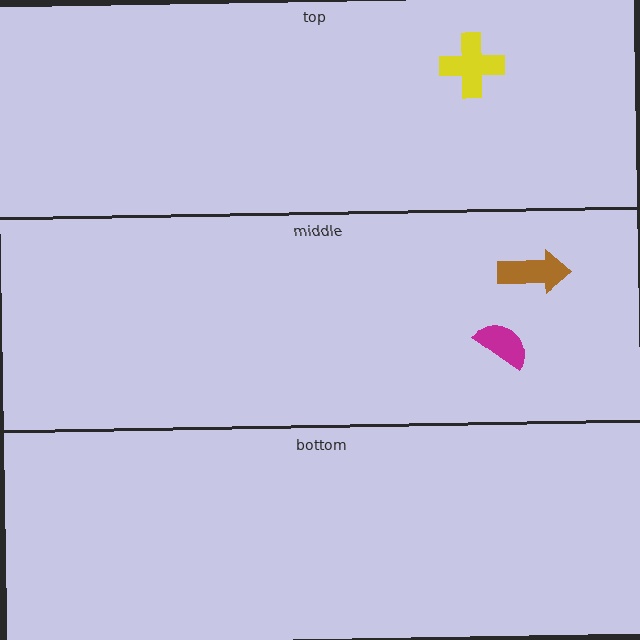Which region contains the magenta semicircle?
The middle region.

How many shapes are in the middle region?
2.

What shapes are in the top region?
The yellow cross.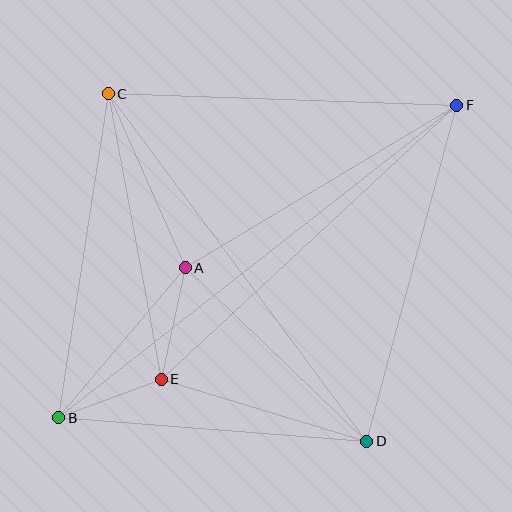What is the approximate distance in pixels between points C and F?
The distance between C and F is approximately 348 pixels.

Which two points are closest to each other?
Points B and E are closest to each other.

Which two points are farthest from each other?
Points B and F are farthest from each other.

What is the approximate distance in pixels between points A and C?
The distance between A and C is approximately 190 pixels.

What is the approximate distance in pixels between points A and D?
The distance between A and D is approximately 251 pixels.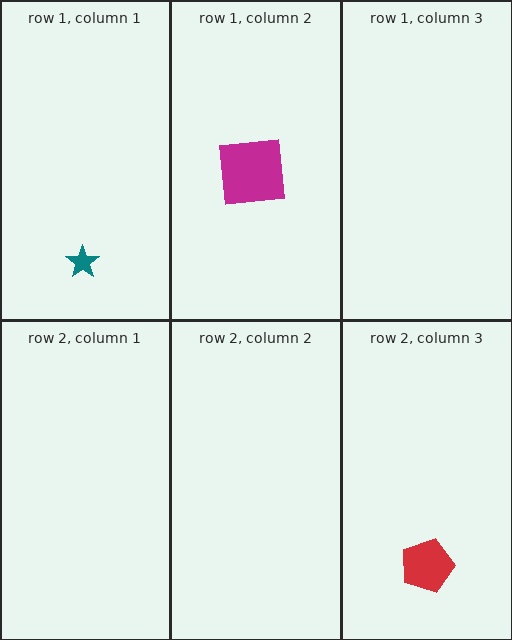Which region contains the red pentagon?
The row 2, column 3 region.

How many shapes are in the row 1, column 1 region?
1.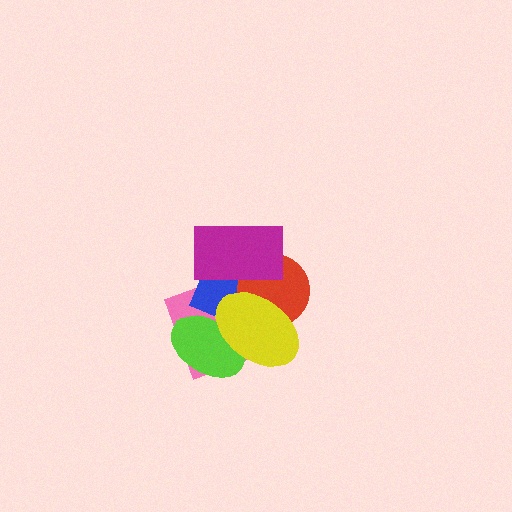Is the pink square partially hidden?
Yes, it is partially covered by another shape.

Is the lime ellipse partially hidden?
Yes, it is partially covered by another shape.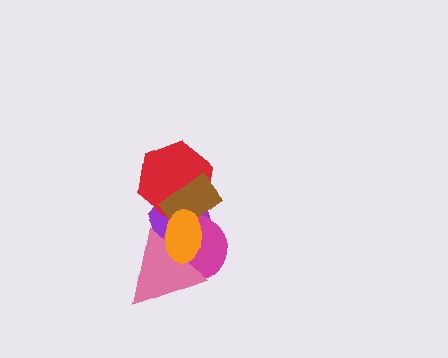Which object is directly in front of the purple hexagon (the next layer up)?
The red hexagon is directly in front of the purple hexagon.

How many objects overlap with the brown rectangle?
4 objects overlap with the brown rectangle.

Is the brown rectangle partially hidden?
Yes, it is partially covered by another shape.